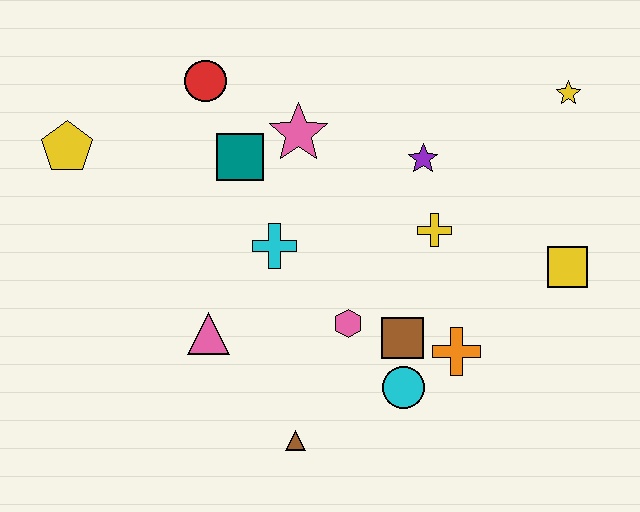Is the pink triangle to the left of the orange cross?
Yes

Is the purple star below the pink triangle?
No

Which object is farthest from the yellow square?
The yellow pentagon is farthest from the yellow square.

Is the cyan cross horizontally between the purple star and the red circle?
Yes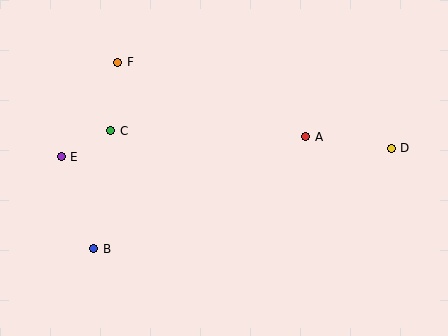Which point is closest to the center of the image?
Point A at (306, 137) is closest to the center.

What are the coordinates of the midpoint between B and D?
The midpoint between B and D is at (243, 199).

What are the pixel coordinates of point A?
Point A is at (306, 137).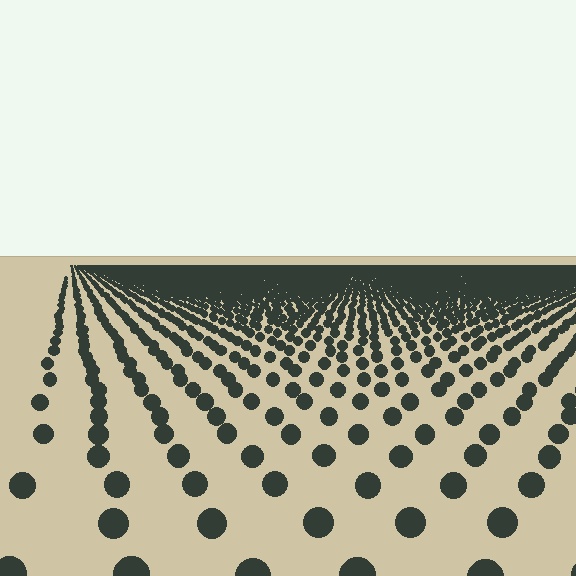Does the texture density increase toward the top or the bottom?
Density increases toward the top.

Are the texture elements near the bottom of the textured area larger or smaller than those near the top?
Larger. Near the bottom, elements are closer to the viewer and appear at a bigger on-screen size.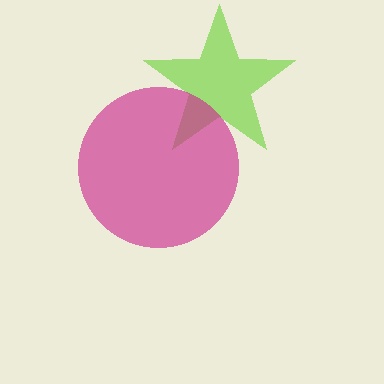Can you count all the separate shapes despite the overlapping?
Yes, there are 2 separate shapes.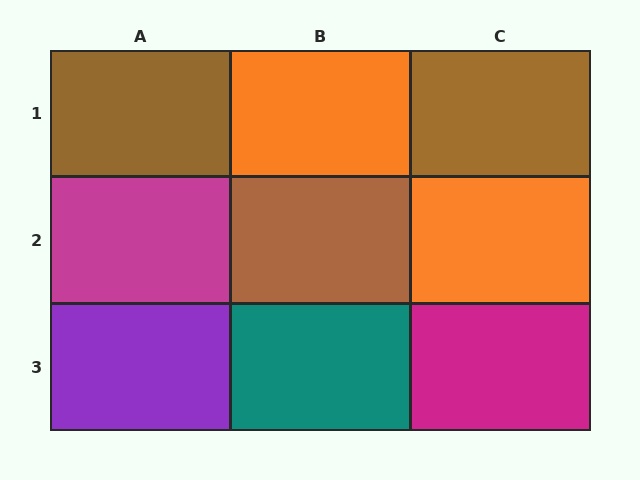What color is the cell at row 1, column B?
Orange.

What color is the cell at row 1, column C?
Brown.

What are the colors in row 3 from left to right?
Purple, teal, magenta.